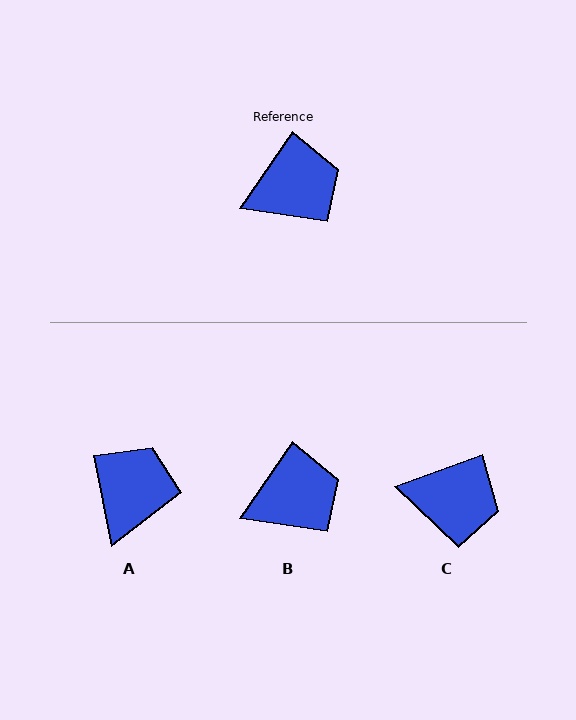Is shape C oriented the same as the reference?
No, it is off by about 35 degrees.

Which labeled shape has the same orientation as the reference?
B.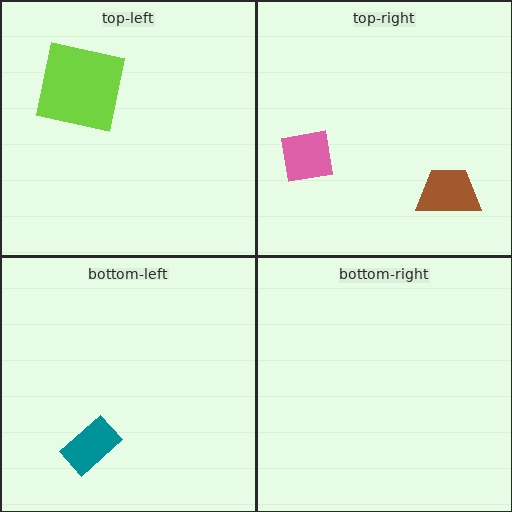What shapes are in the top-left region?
The lime square.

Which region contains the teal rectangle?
The bottom-left region.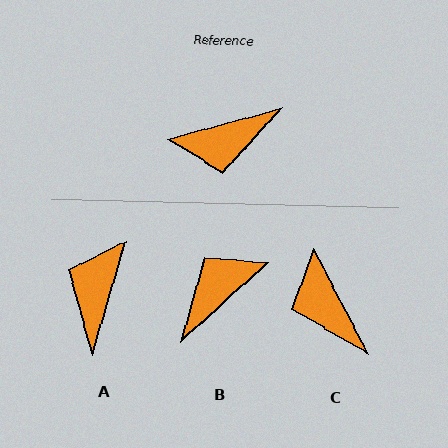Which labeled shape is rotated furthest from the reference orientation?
B, about 153 degrees away.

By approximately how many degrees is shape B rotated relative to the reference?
Approximately 153 degrees clockwise.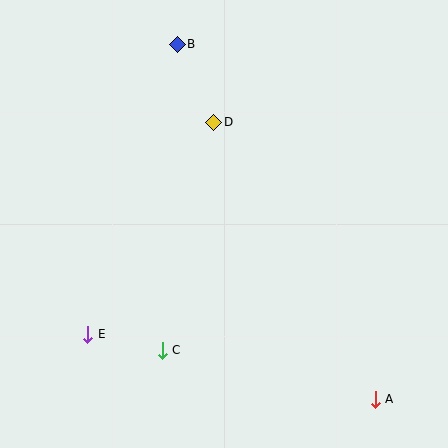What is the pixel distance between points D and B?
The distance between D and B is 86 pixels.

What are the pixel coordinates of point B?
Point B is at (177, 44).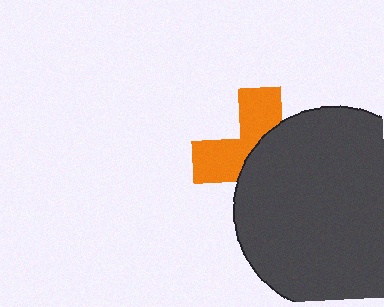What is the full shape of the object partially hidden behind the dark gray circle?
The partially hidden object is an orange cross.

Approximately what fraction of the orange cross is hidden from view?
Roughly 58% of the orange cross is hidden behind the dark gray circle.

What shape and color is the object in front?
The object in front is a dark gray circle.